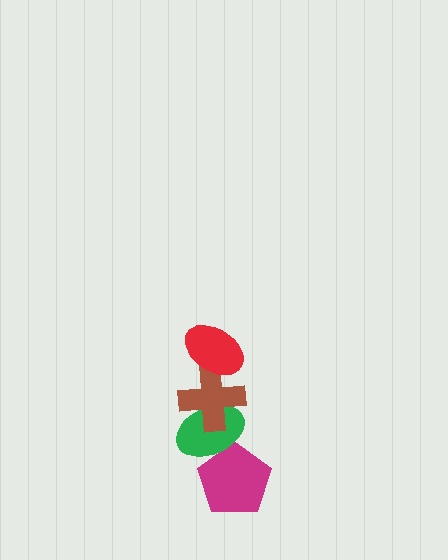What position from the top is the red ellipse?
The red ellipse is 1st from the top.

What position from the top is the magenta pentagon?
The magenta pentagon is 4th from the top.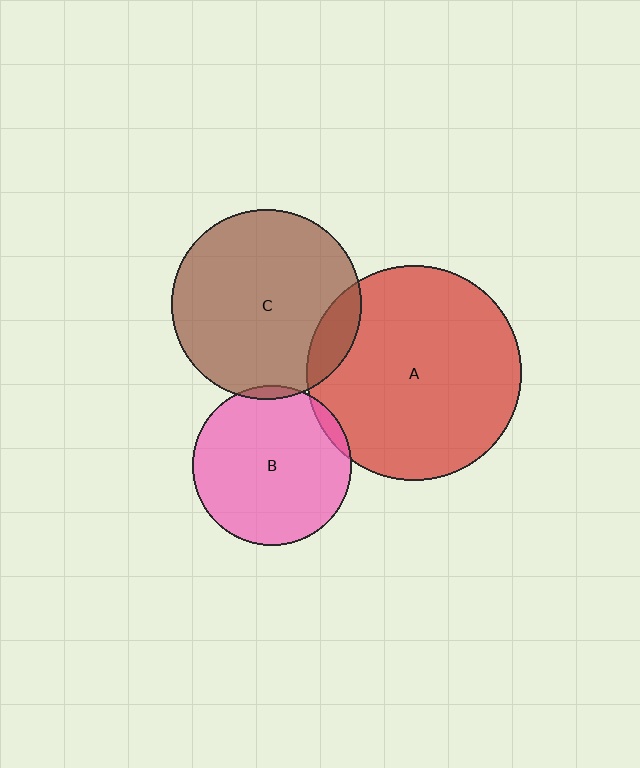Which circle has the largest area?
Circle A (red).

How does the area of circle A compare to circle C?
Approximately 1.3 times.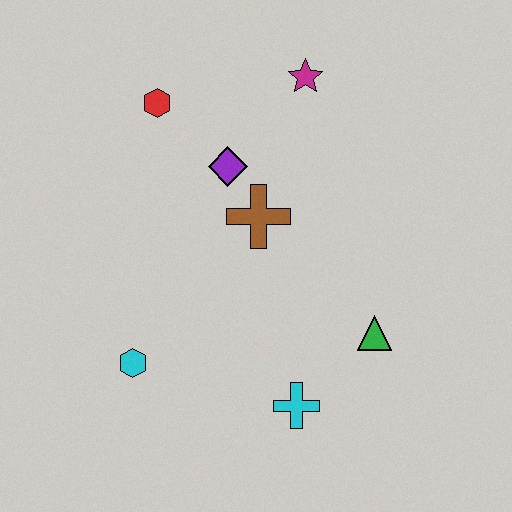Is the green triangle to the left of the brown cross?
No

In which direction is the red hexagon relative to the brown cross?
The red hexagon is above the brown cross.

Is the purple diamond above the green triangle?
Yes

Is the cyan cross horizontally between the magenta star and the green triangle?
No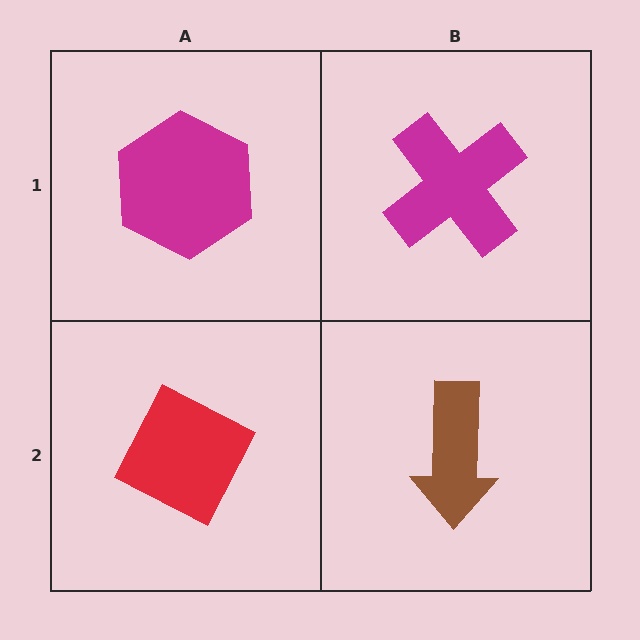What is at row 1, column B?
A magenta cross.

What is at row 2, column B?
A brown arrow.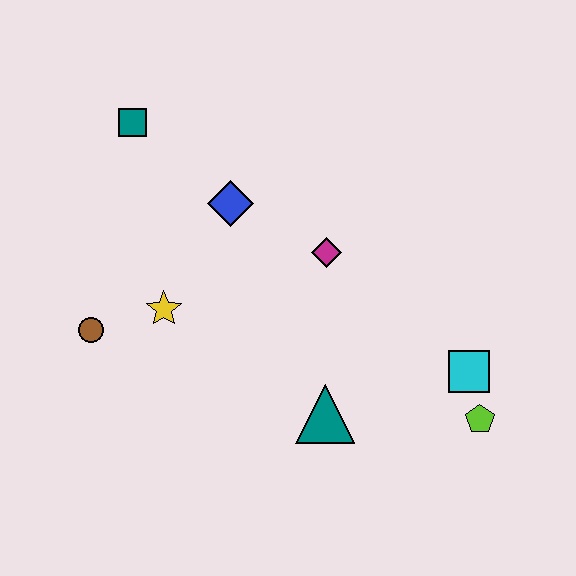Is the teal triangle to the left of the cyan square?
Yes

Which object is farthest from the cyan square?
The teal square is farthest from the cyan square.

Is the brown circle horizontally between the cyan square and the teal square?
No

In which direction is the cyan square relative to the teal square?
The cyan square is to the right of the teal square.